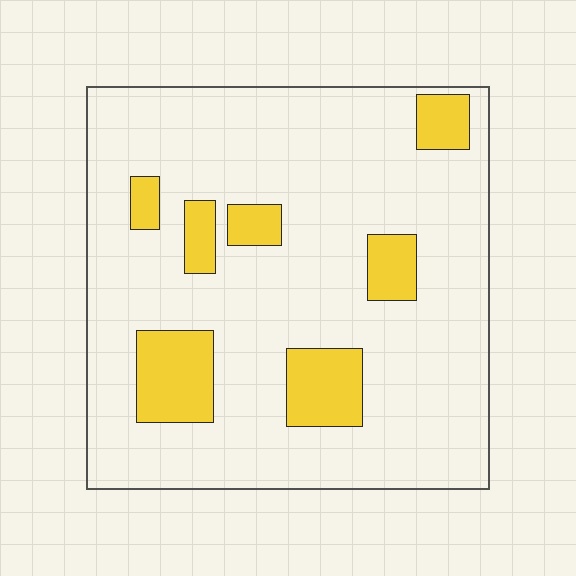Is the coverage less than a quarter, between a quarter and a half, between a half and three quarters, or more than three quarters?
Less than a quarter.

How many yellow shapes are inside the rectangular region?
7.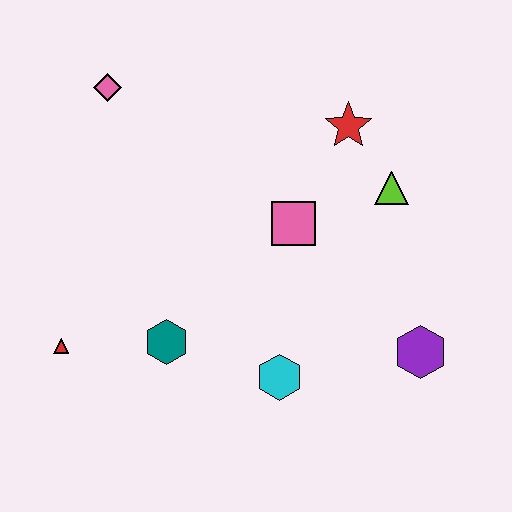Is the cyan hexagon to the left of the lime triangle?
Yes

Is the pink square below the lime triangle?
Yes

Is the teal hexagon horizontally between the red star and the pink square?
No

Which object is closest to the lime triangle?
The red star is closest to the lime triangle.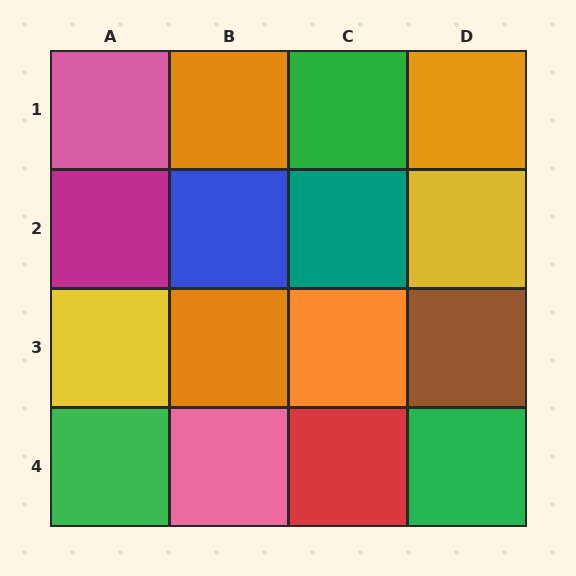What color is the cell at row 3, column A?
Yellow.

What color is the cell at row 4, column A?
Green.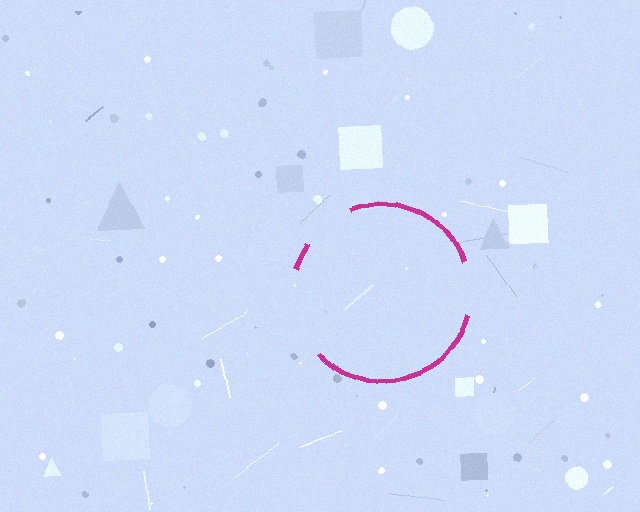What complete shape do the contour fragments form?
The contour fragments form a circle.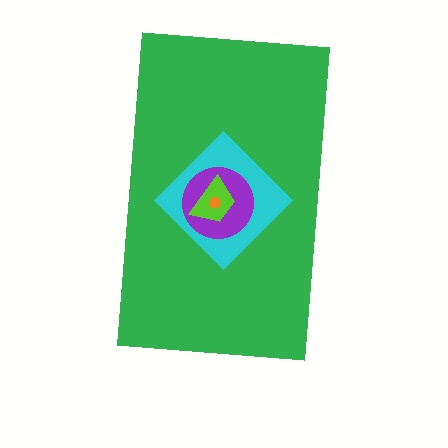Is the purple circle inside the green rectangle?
Yes.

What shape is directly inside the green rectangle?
The cyan diamond.